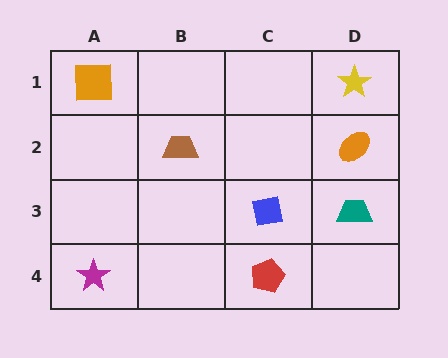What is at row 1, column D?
A yellow star.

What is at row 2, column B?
A brown trapezoid.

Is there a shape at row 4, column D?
No, that cell is empty.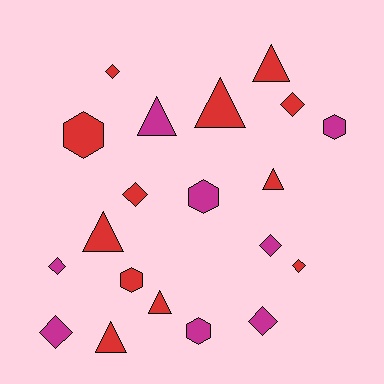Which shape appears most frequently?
Diamond, with 8 objects.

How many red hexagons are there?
There are 2 red hexagons.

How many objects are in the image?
There are 20 objects.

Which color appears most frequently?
Red, with 12 objects.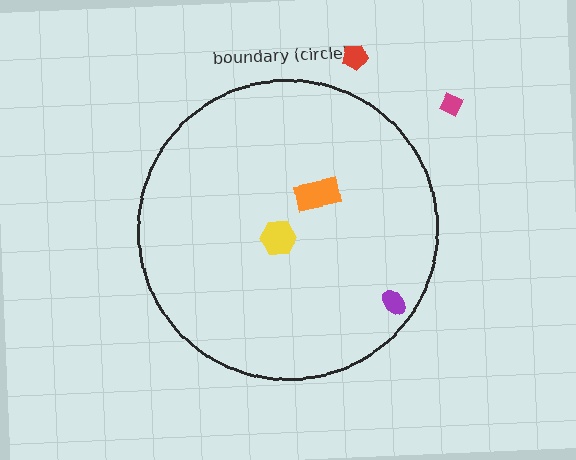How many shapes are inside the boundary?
3 inside, 2 outside.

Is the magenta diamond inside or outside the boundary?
Outside.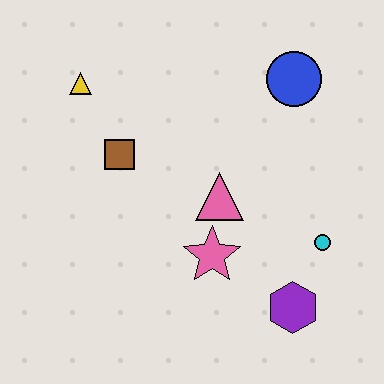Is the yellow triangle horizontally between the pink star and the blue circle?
No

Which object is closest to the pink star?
The pink triangle is closest to the pink star.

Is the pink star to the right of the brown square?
Yes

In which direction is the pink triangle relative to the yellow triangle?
The pink triangle is to the right of the yellow triangle.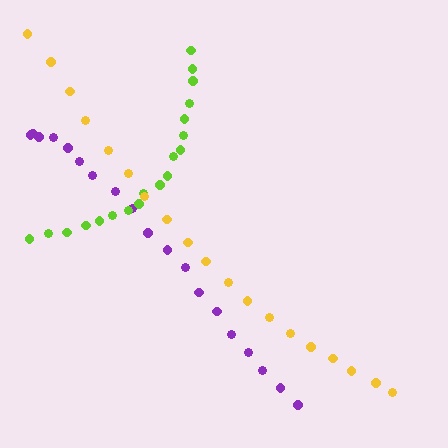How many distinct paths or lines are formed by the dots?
There are 3 distinct paths.